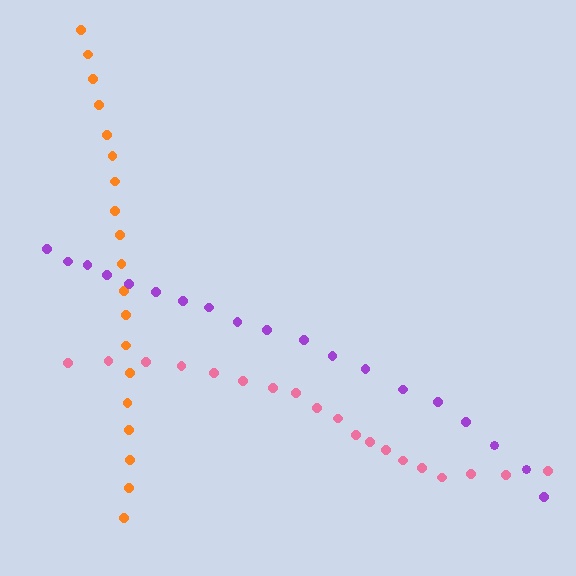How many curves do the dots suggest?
There are 3 distinct paths.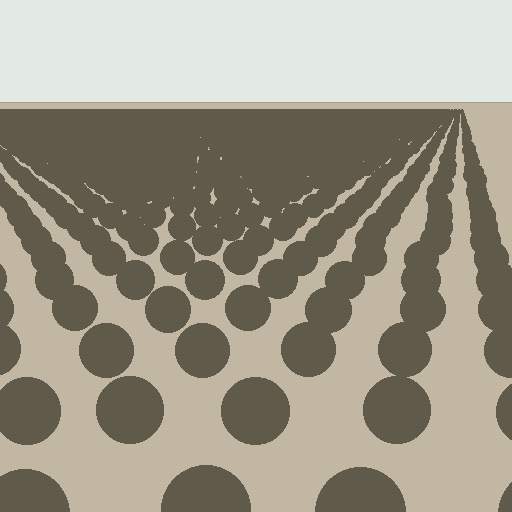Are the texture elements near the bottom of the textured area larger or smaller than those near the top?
Larger. Near the bottom, elements are closer to the viewer and appear at a bigger on-screen size.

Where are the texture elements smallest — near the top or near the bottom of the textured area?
Near the top.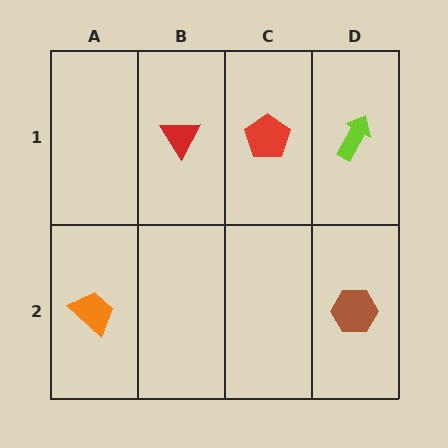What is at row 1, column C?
A red pentagon.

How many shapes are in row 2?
2 shapes.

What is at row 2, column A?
An orange trapezoid.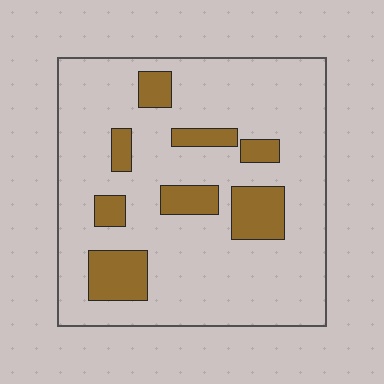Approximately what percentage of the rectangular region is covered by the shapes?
Approximately 20%.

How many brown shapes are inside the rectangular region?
8.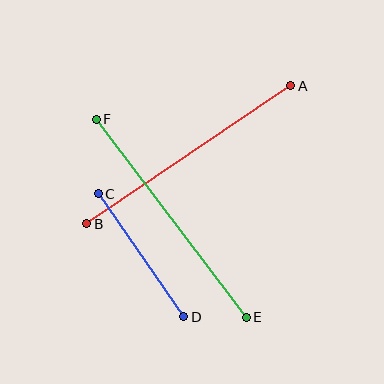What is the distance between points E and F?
The distance is approximately 248 pixels.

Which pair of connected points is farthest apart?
Points E and F are farthest apart.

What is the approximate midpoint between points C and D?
The midpoint is at approximately (141, 255) pixels.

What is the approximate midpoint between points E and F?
The midpoint is at approximately (171, 218) pixels.